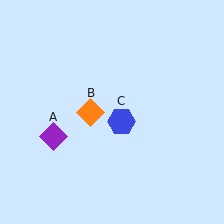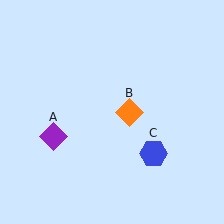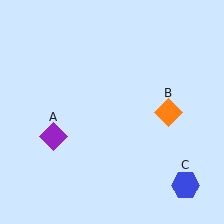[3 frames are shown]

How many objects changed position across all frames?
2 objects changed position: orange diamond (object B), blue hexagon (object C).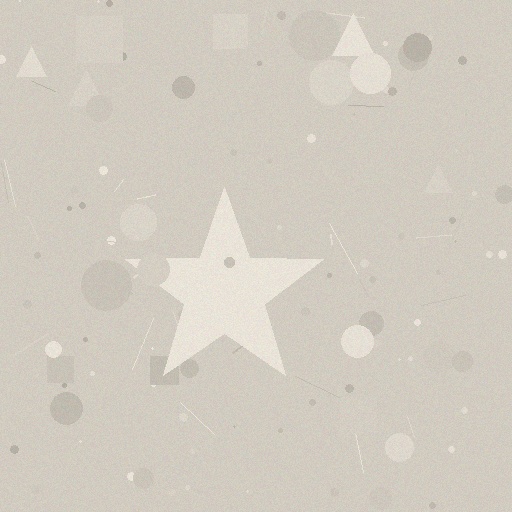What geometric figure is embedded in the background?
A star is embedded in the background.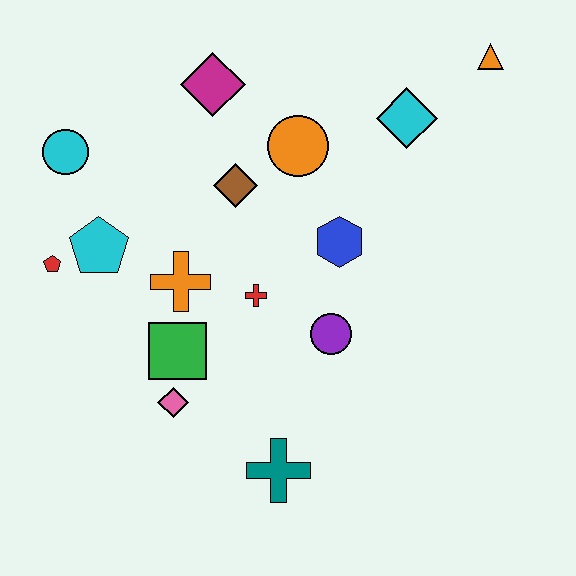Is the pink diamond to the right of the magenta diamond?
No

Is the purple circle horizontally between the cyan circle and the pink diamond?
No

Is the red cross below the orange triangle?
Yes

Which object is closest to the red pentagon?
The cyan pentagon is closest to the red pentagon.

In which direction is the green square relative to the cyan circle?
The green square is below the cyan circle.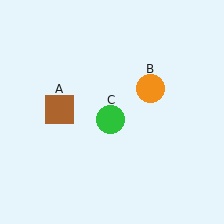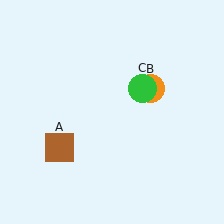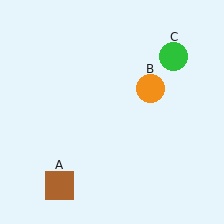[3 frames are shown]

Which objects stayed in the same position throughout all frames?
Orange circle (object B) remained stationary.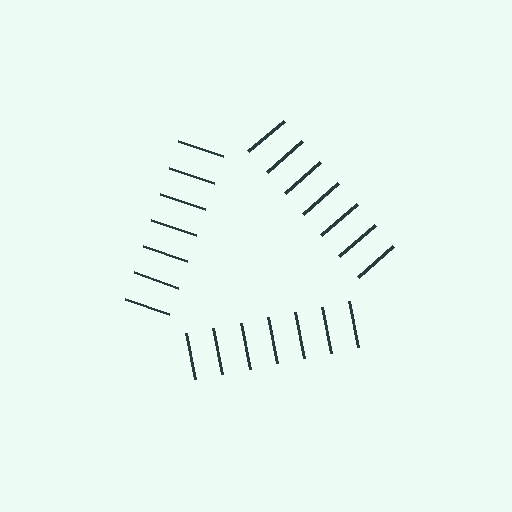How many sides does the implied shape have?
3 sides — the line-ends trace a triangle.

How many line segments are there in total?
21 — 7 along each of the 3 edges.